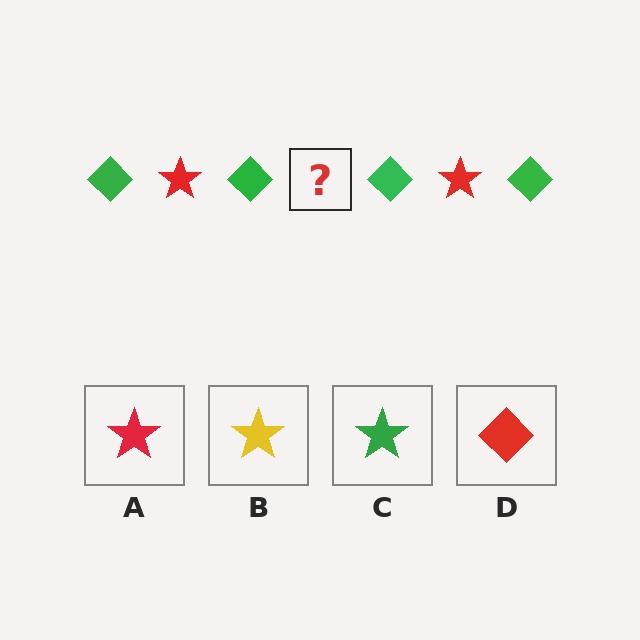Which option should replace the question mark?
Option A.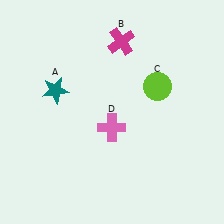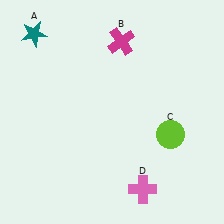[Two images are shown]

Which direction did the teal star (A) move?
The teal star (A) moved up.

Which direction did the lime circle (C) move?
The lime circle (C) moved down.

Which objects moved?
The objects that moved are: the teal star (A), the lime circle (C), the pink cross (D).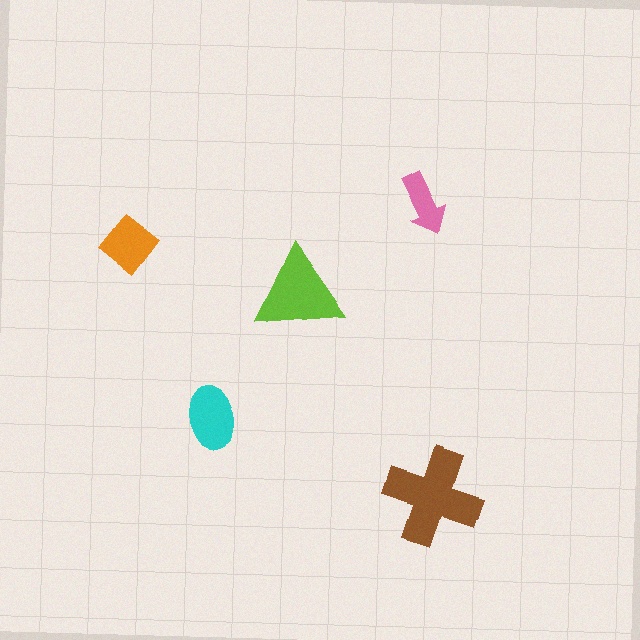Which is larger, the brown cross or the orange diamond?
The brown cross.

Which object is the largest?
The brown cross.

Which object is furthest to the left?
The orange diamond is leftmost.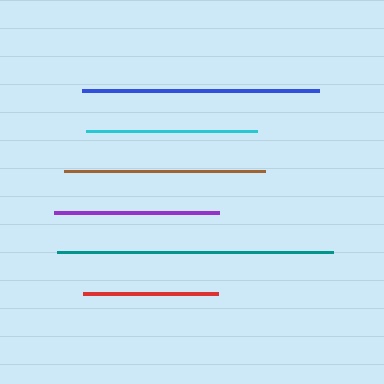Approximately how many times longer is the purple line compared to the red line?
The purple line is approximately 1.2 times the length of the red line.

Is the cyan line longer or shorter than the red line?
The cyan line is longer than the red line.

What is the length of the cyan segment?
The cyan segment is approximately 172 pixels long.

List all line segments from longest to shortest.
From longest to shortest: teal, blue, brown, cyan, purple, red.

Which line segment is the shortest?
The red line is the shortest at approximately 135 pixels.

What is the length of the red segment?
The red segment is approximately 135 pixels long.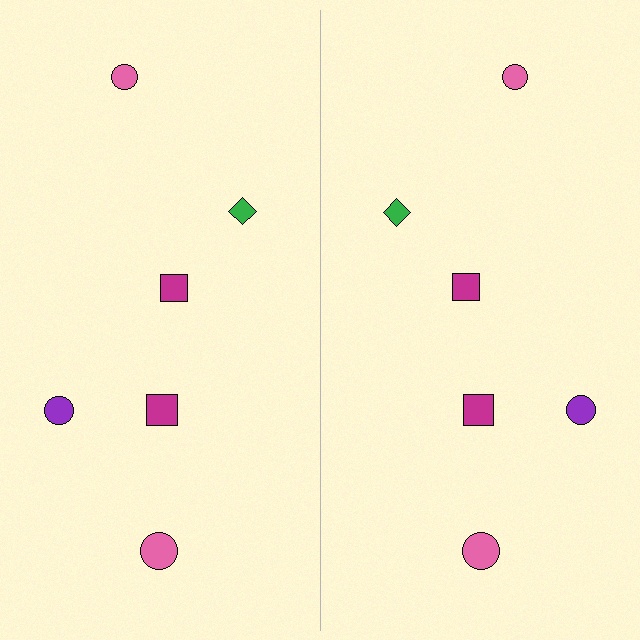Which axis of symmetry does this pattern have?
The pattern has a vertical axis of symmetry running through the center of the image.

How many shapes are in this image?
There are 12 shapes in this image.